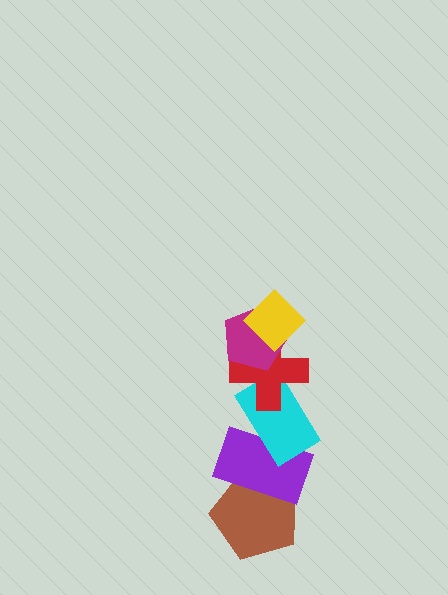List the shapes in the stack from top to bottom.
From top to bottom: the yellow diamond, the magenta pentagon, the red cross, the cyan rectangle, the purple rectangle, the brown pentagon.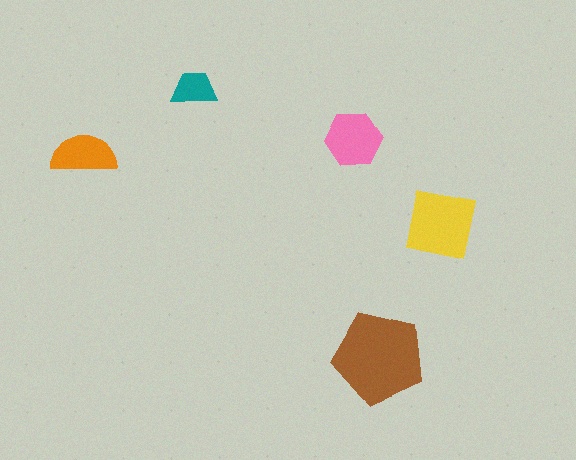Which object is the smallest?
The teal trapezoid.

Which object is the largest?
The brown pentagon.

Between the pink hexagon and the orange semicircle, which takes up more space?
The pink hexagon.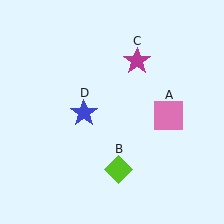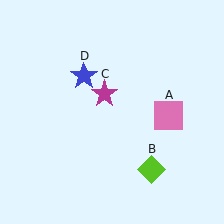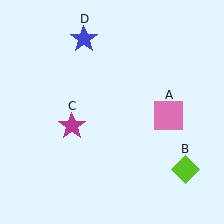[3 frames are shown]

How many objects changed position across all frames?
3 objects changed position: lime diamond (object B), magenta star (object C), blue star (object D).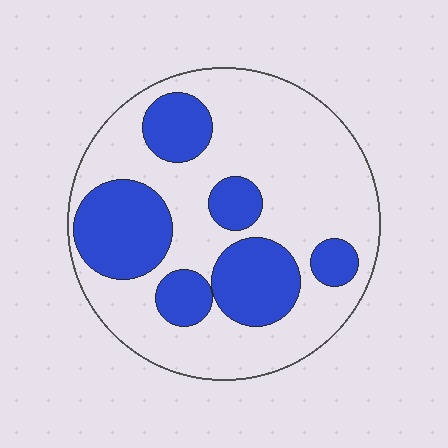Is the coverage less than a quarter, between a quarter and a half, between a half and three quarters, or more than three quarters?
Between a quarter and a half.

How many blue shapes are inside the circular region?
6.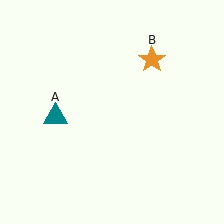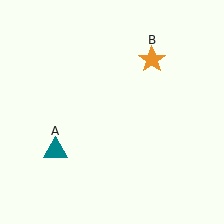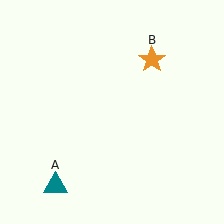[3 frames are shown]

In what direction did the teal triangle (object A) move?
The teal triangle (object A) moved down.